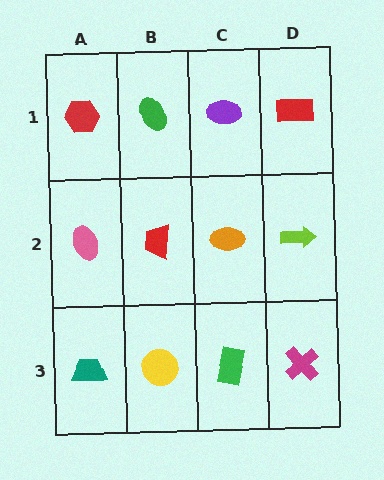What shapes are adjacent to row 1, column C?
An orange ellipse (row 2, column C), a green ellipse (row 1, column B), a red rectangle (row 1, column D).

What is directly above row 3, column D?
A lime arrow.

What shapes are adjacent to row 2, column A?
A red hexagon (row 1, column A), a teal trapezoid (row 3, column A), a red trapezoid (row 2, column B).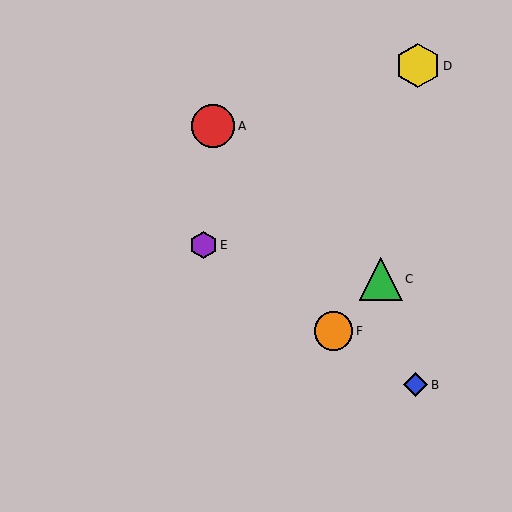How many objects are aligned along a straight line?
3 objects (B, E, F) are aligned along a straight line.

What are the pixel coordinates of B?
Object B is at (416, 385).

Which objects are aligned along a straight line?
Objects B, E, F are aligned along a straight line.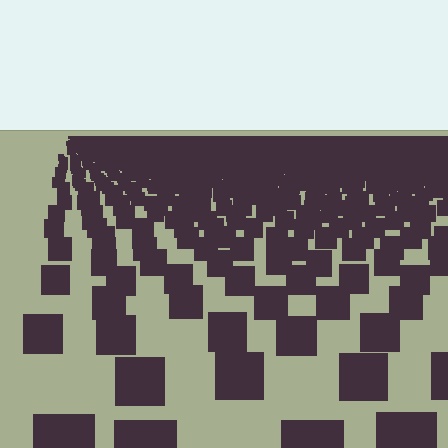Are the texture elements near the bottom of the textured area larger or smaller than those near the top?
Larger. Near the bottom, elements are closer to the viewer and appear at a bigger on-screen size.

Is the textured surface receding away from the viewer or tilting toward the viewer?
The surface is receding away from the viewer. Texture elements get smaller and denser toward the top.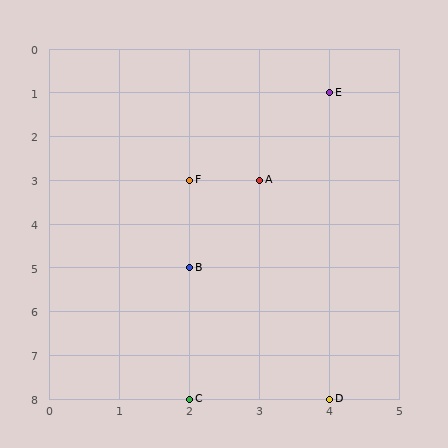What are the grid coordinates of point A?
Point A is at grid coordinates (3, 3).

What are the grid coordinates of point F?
Point F is at grid coordinates (2, 3).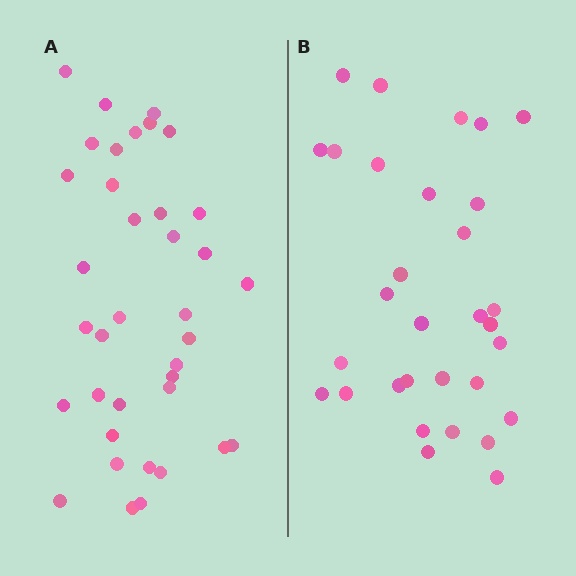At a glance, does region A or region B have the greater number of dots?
Region A (the left region) has more dots.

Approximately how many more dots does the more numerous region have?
Region A has about 6 more dots than region B.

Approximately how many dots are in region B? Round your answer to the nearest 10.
About 30 dots. (The exact count is 31, which rounds to 30.)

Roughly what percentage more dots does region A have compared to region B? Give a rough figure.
About 20% more.